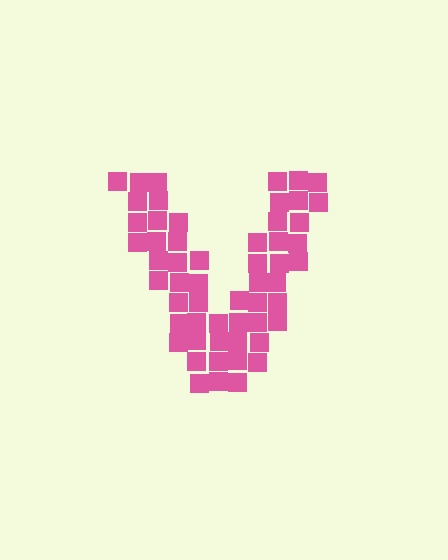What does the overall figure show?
The overall figure shows the letter V.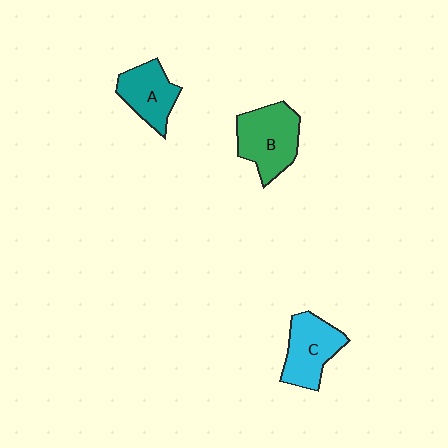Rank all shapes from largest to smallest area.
From largest to smallest: B (green), C (cyan), A (teal).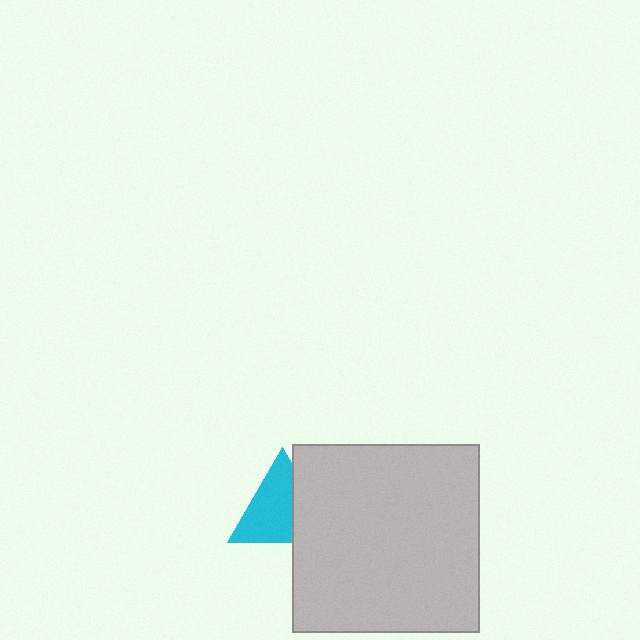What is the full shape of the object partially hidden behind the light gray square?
The partially hidden object is a cyan triangle.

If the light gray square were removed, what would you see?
You would see the complete cyan triangle.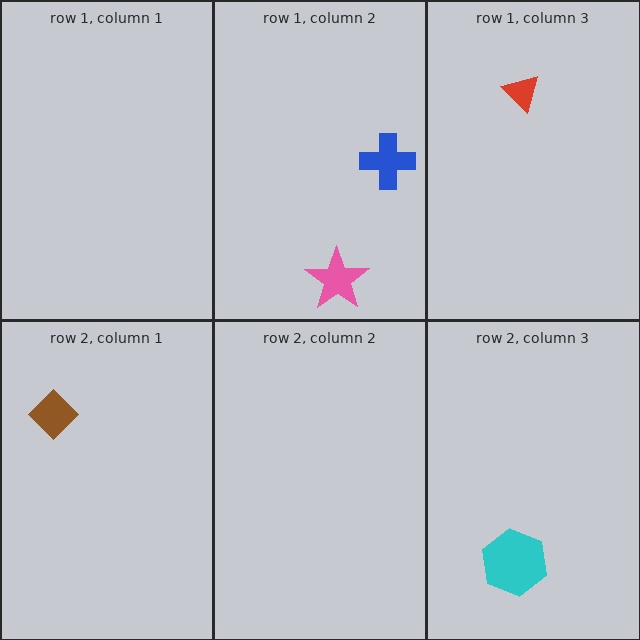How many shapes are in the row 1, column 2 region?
2.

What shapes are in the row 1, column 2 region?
The blue cross, the pink star.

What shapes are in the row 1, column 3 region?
The red triangle.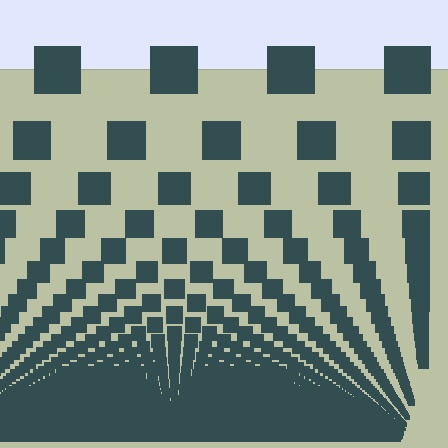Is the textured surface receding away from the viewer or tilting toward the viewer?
The surface appears to tilt toward the viewer. Texture elements get larger and sparser toward the top.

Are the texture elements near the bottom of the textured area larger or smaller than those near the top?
Smaller. The gradient is inverted — elements near the bottom are smaller and denser.